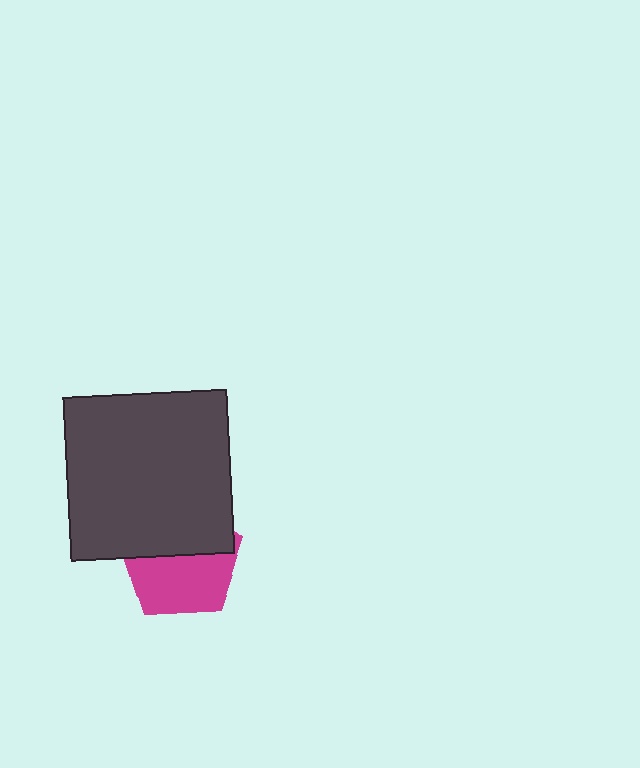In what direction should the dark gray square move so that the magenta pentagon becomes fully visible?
The dark gray square should move up. That is the shortest direction to clear the overlap and leave the magenta pentagon fully visible.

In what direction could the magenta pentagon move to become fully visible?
The magenta pentagon could move down. That would shift it out from behind the dark gray square entirely.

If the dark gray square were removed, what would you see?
You would see the complete magenta pentagon.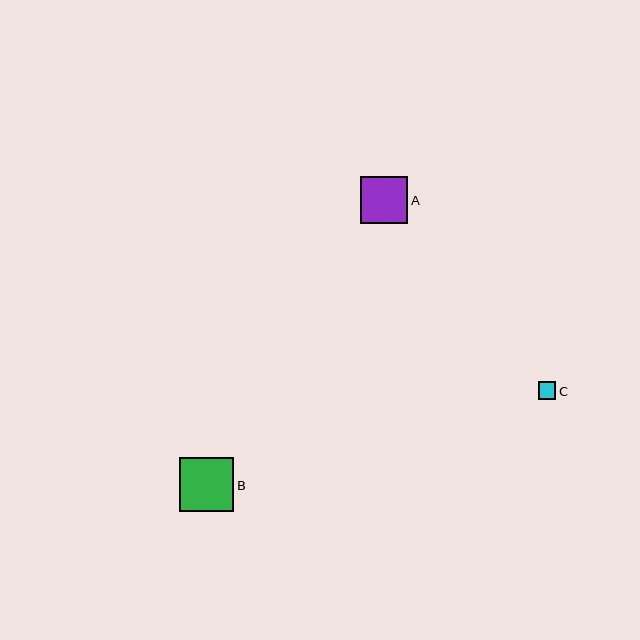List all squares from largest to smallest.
From largest to smallest: B, A, C.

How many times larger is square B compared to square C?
Square B is approximately 3.1 times the size of square C.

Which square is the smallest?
Square C is the smallest with a size of approximately 17 pixels.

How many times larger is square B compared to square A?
Square B is approximately 1.1 times the size of square A.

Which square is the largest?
Square B is the largest with a size of approximately 54 pixels.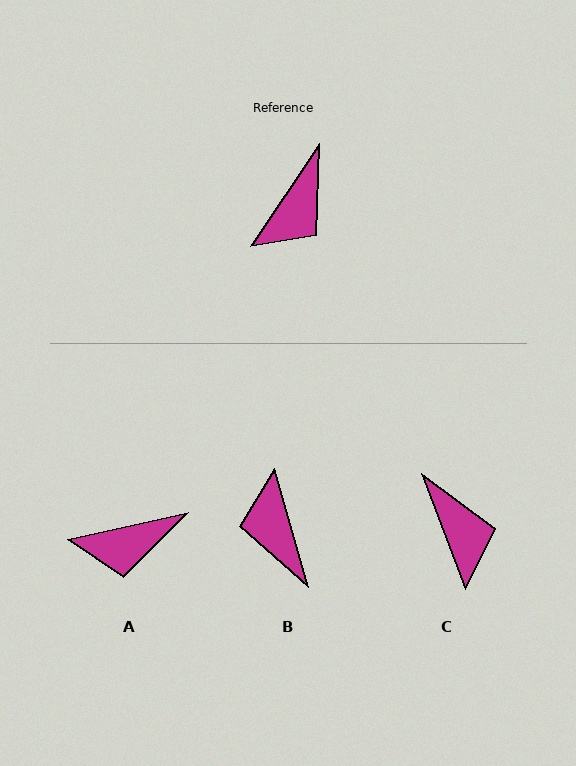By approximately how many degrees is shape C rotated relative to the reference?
Approximately 55 degrees counter-clockwise.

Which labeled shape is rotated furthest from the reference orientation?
B, about 130 degrees away.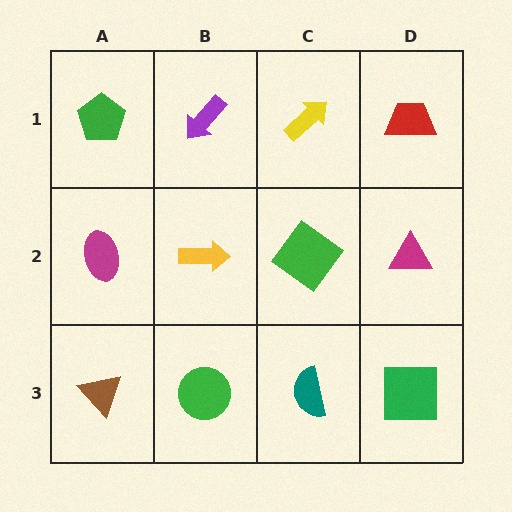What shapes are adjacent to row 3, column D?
A magenta triangle (row 2, column D), a teal semicircle (row 3, column C).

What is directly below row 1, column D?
A magenta triangle.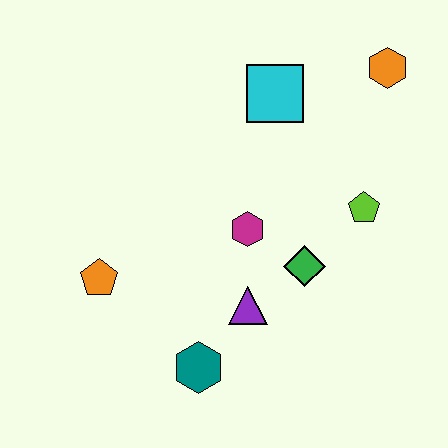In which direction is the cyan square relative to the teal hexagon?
The cyan square is above the teal hexagon.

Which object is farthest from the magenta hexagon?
The orange hexagon is farthest from the magenta hexagon.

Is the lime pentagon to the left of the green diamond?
No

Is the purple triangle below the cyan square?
Yes